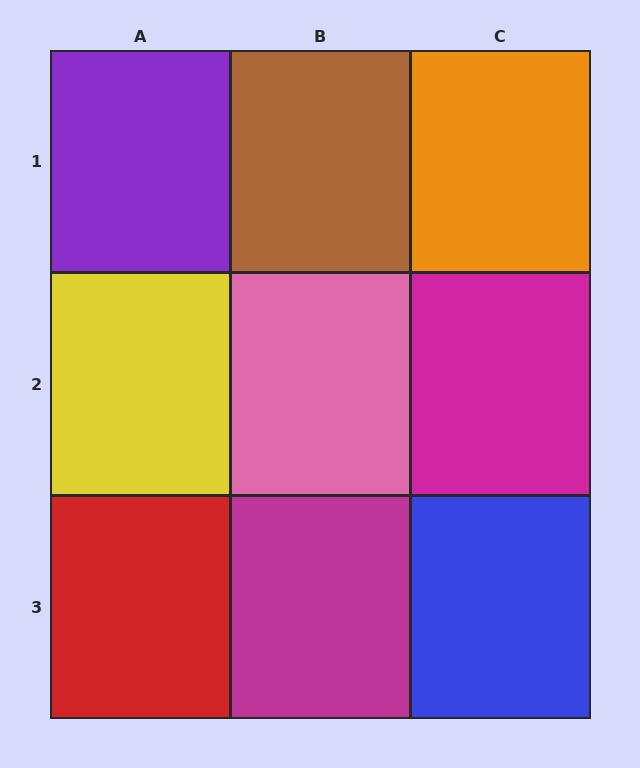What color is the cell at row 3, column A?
Red.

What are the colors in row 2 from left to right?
Yellow, pink, magenta.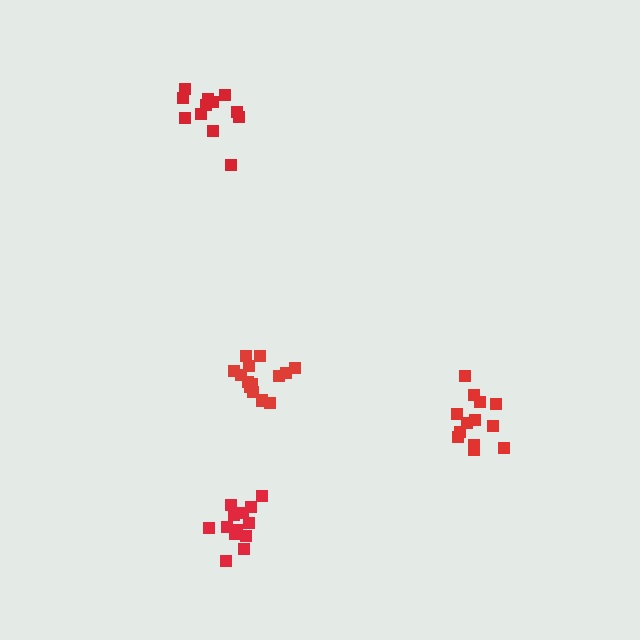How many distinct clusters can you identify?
There are 4 distinct clusters.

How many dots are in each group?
Group 1: 14 dots, Group 2: 12 dots, Group 3: 13 dots, Group 4: 13 dots (52 total).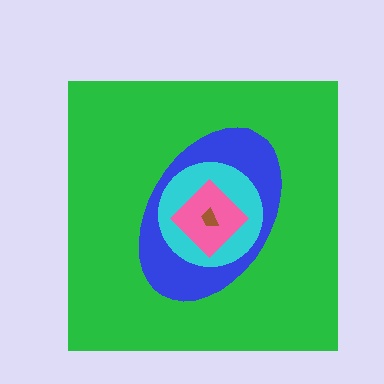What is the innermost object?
The brown trapezoid.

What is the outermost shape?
The green square.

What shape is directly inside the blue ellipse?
The cyan circle.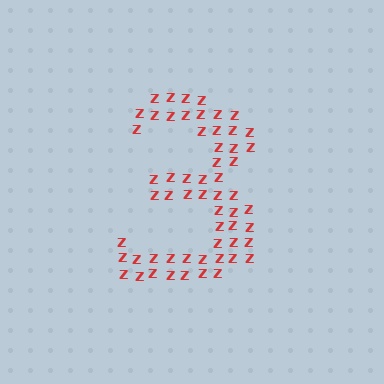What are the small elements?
The small elements are letter Z's.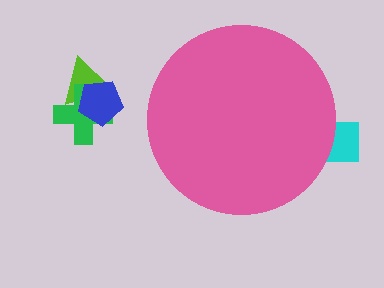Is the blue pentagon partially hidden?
No, the blue pentagon is fully visible.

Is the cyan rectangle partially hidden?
Yes, the cyan rectangle is partially hidden behind the pink circle.